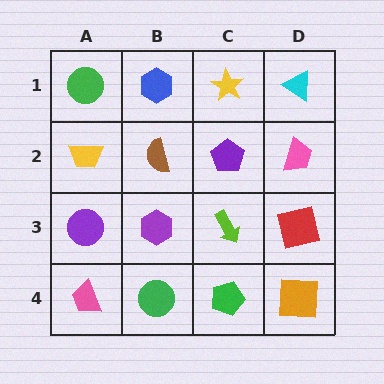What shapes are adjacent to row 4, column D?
A red square (row 3, column D), a green pentagon (row 4, column C).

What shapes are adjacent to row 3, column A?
A yellow trapezoid (row 2, column A), a pink trapezoid (row 4, column A), a purple hexagon (row 3, column B).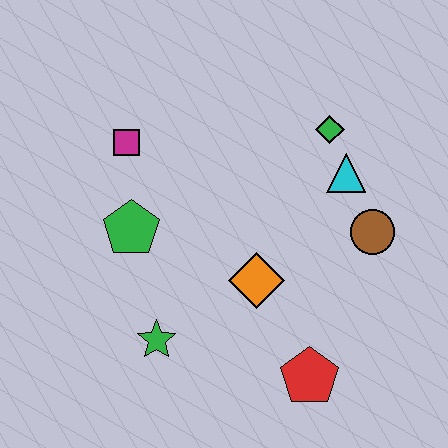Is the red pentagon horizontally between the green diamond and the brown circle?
No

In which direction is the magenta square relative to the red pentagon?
The magenta square is above the red pentagon.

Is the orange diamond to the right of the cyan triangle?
No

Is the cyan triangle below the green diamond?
Yes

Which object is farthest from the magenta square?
The red pentagon is farthest from the magenta square.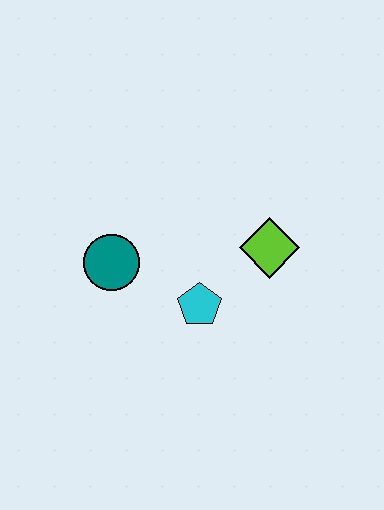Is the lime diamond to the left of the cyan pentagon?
No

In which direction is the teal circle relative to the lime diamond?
The teal circle is to the left of the lime diamond.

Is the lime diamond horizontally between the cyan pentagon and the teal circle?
No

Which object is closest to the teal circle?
The cyan pentagon is closest to the teal circle.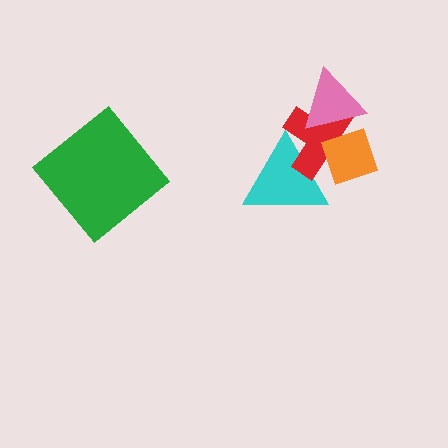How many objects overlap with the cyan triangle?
2 objects overlap with the cyan triangle.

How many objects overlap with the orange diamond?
3 objects overlap with the orange diamond.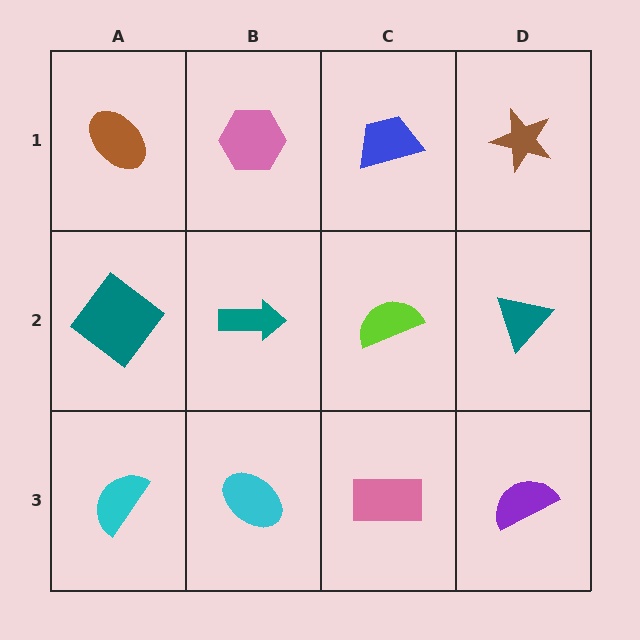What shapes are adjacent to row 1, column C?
A lime semicircle (row 2, column C), a pink hexagon (row 1, column B), a brown star (row 1, column D).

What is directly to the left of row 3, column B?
A cyan semicircle.